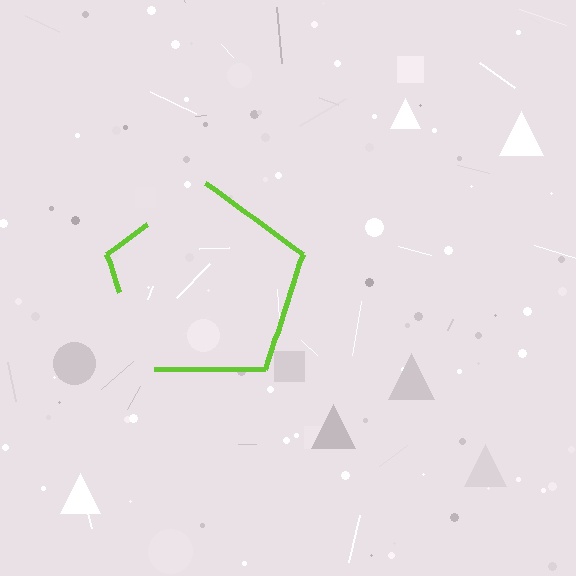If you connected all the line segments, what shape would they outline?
They would outline a pentagon.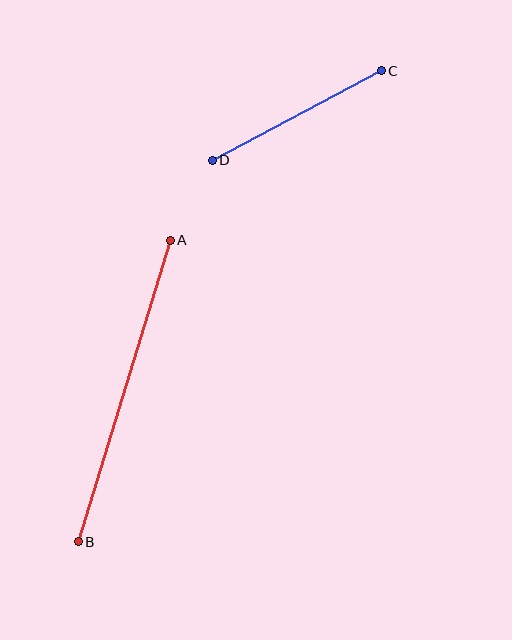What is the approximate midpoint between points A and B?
The midpoint is at approximately (124, 391) pixels.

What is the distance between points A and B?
The distance is approximately 315 pixels.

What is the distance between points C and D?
The distance is approximately 192 pixels.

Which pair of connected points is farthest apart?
Points A and B are farthest apart.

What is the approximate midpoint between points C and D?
The midpoint is at approximately (297, 116) pixels.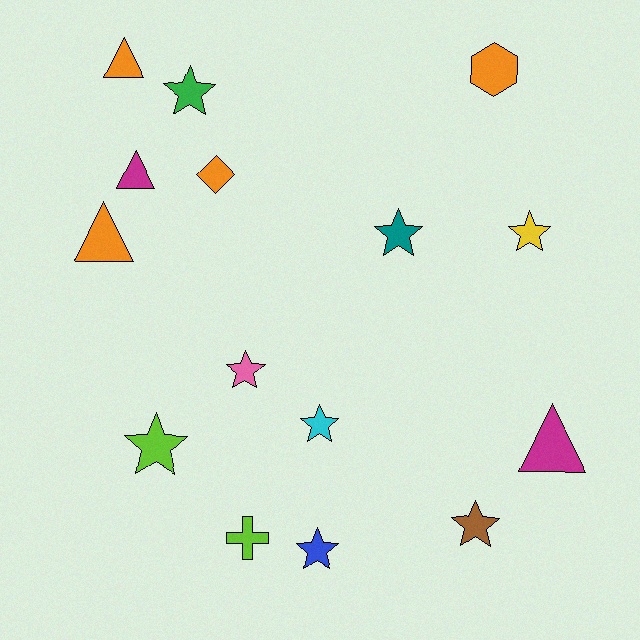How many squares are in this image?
There are no squares.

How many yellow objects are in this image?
There is 1 yellow object.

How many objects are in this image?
There are 15 objects.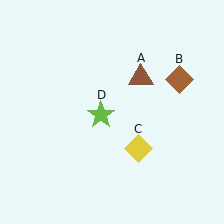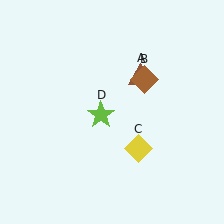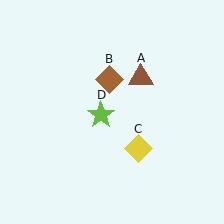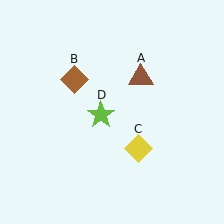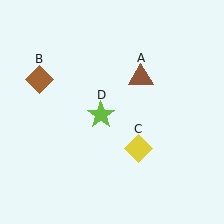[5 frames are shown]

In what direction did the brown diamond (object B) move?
The brown diamond (object B) moved left.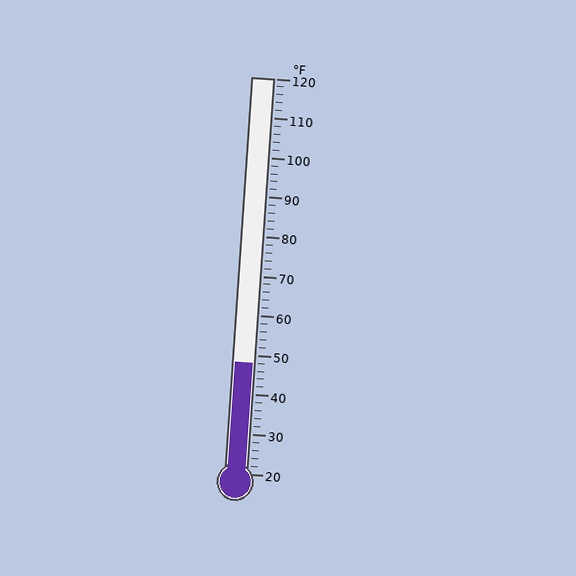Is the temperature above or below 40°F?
The temperature is above 40°F.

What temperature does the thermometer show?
The thermometer shows approximately 48°F.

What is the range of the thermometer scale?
The thermometer scale ranges from 20°F to 120°F.